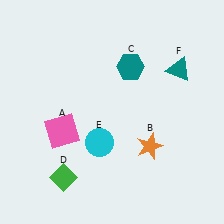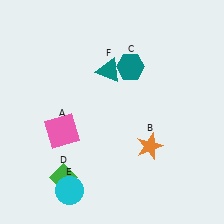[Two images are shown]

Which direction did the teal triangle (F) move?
The teal triangle (F) moved left.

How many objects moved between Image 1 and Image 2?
2 objects moved between the two images.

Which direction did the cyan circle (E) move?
The cyan circle (E) moved down.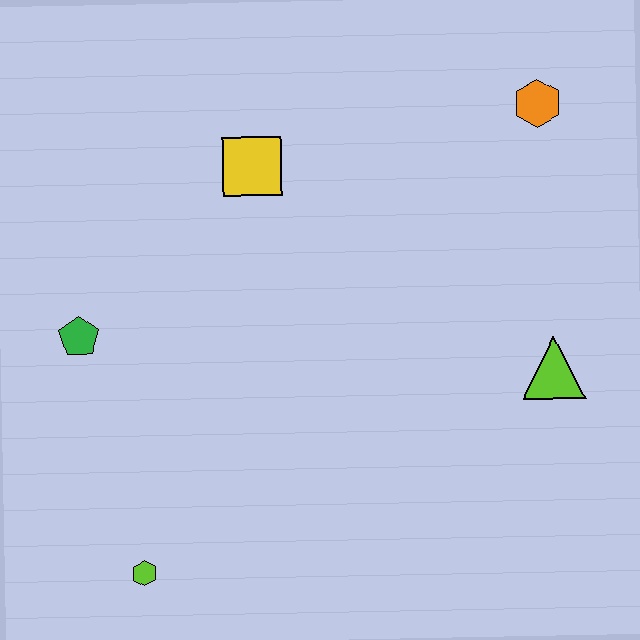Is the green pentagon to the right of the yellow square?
No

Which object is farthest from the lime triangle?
The green pentagon is farthest from the lime triangle.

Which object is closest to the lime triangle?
The orange hexagon is closest to the lime triangle.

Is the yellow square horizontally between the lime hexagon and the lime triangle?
Yes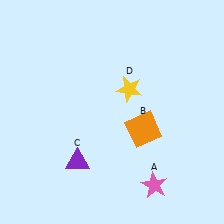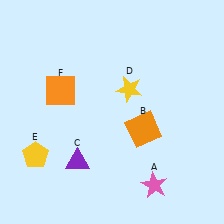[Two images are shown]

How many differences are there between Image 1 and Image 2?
There are 2 differences between the two images.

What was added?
A yellow pentagon (E), an orange square (F) were added in Image 2.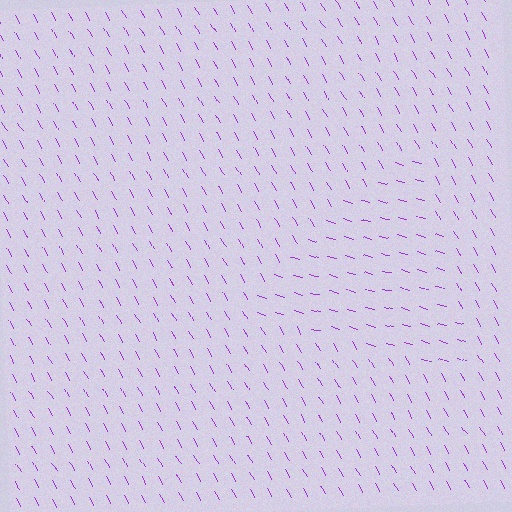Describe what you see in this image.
The image is filled with small purple line segments. A triangle region in the image has lines oriented differently from the surrounding lines, creating a visible texture boundary.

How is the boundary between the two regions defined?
The boundary is defined purely by a change in line orientation (approximately 45 degrees difference). All lines are the same color and thickness.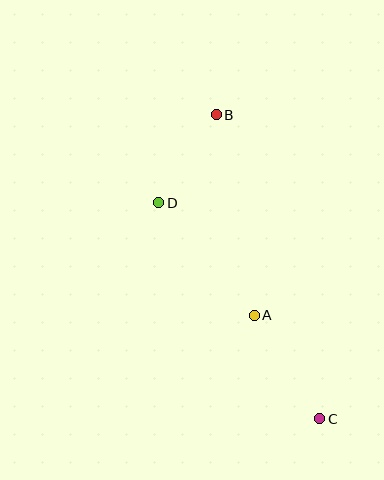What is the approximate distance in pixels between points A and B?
The distance between A and B is approximately 204 pixels.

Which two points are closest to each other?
Points B and D are closest to each other.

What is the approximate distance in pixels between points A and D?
The distance between A and D is approximately 148 pixels.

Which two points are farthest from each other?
Points B and C are farthest from each other.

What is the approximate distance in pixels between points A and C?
The distance between A and C is approximately 122 pixels.